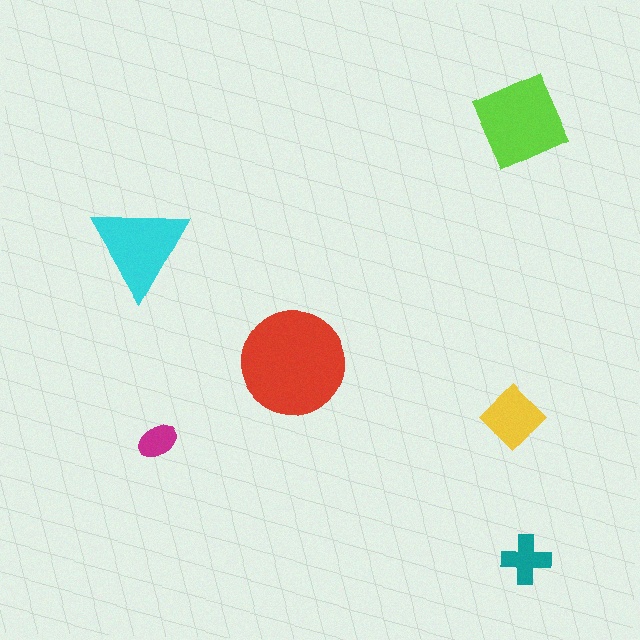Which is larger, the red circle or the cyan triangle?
The red circle.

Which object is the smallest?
The magenta ellipse.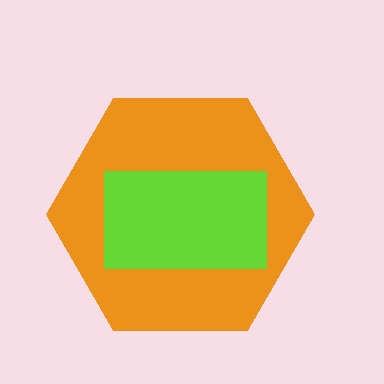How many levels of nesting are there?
2.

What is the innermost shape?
The lime rectangle.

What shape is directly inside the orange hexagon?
The lime rectangle.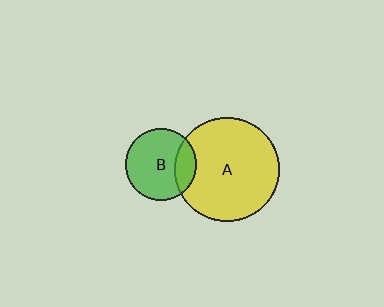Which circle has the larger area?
Circle A (yellow).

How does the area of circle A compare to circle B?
Approximately 2.1 times.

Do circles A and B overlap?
Yes.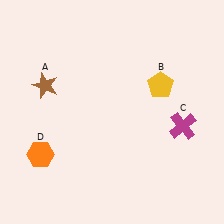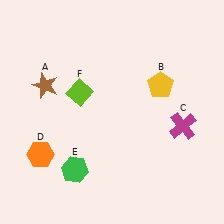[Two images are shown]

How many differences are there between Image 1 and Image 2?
There are 2 differences between the two images.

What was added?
A green hexagon (E), a lime diamond (F) were added in Image 2.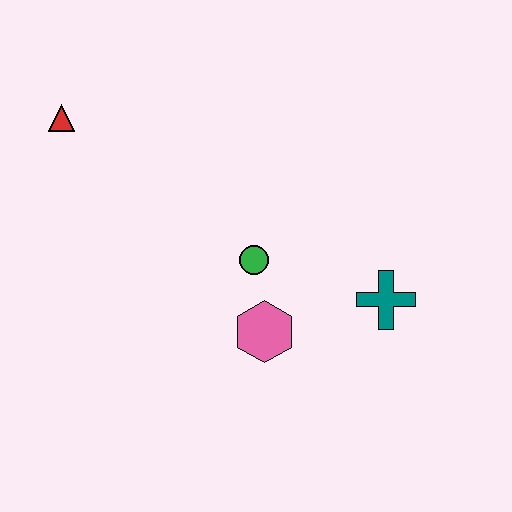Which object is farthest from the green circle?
The red triangle is farthest from the green circle.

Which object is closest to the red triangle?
The green circle is closest to the red triangle.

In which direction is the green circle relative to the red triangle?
The green circle is to the right of the red triangle.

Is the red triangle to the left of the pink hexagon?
Yes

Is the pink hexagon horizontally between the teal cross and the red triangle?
Yes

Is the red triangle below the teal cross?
No